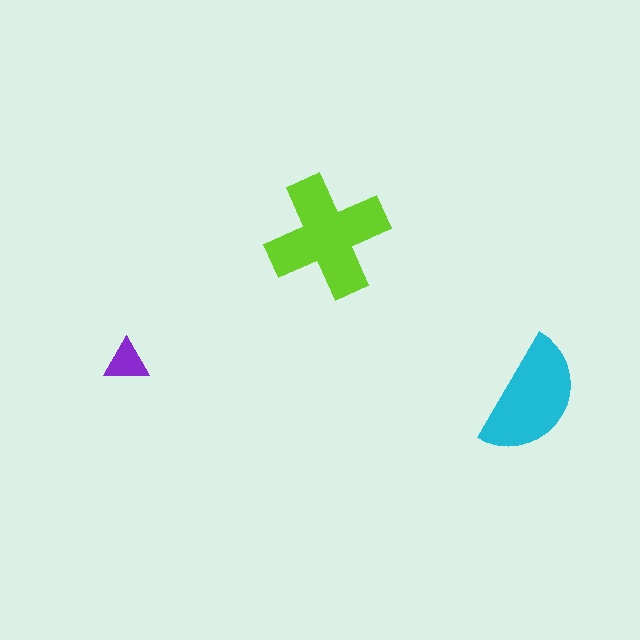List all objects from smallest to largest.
The purple triangle, the cyan semicircle, the lime cross.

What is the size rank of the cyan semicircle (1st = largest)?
2nd.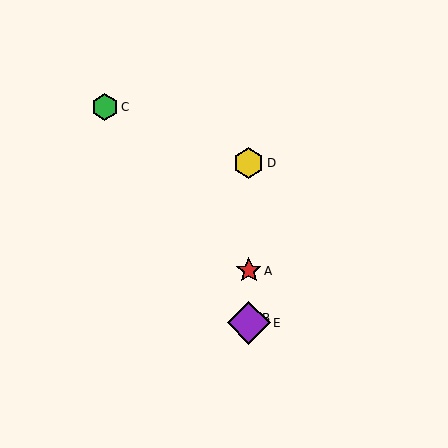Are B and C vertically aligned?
No, B is at x≈249 and C is at x≈105.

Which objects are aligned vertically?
Objects A, B, D, E are aligned vertically.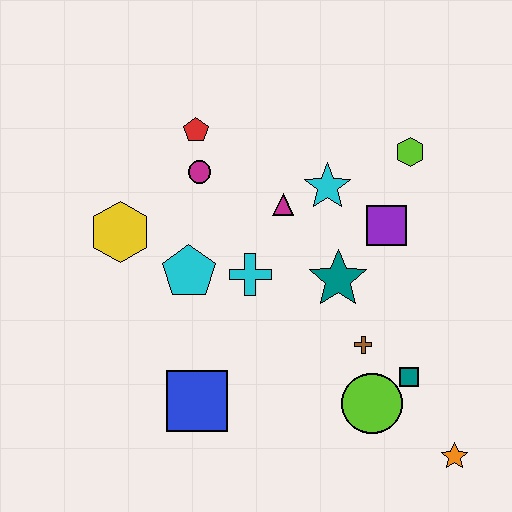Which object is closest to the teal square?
The lime circle is closest to the teal square.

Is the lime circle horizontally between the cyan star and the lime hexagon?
Yes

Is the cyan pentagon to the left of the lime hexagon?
Yes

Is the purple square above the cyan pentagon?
Yes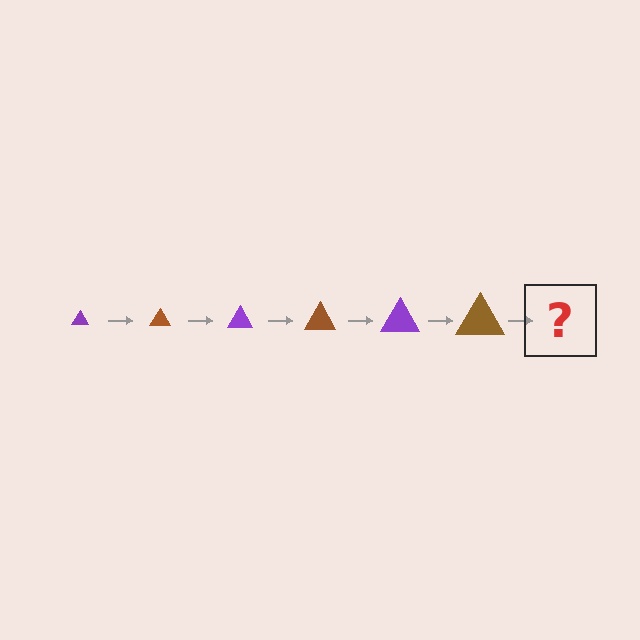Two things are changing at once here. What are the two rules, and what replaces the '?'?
The two rules are that the triangle grows larger each step and the color cycles through purple and brown. The '?' should be a purple triangle, larger than the previous one.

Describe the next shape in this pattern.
It should be a purple triangle, larger than the previous one.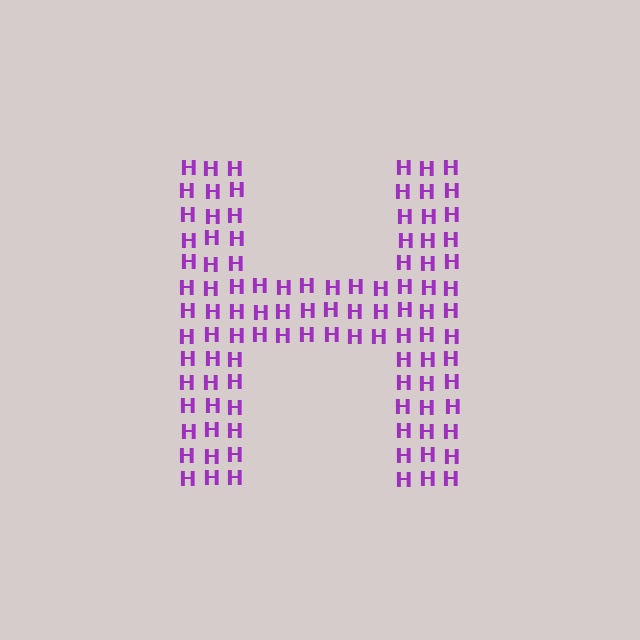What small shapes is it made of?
It is made of small letter H's.